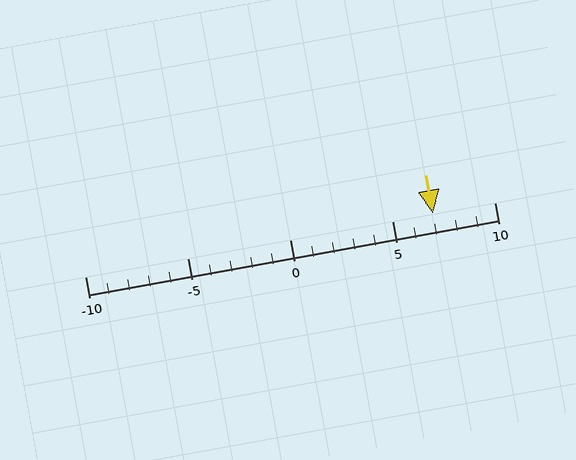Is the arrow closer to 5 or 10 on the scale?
The arrow is closer to 5.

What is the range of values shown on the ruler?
The ruler shows values from -10 to 10.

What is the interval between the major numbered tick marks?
The major tick marks are spaced 5 units apart.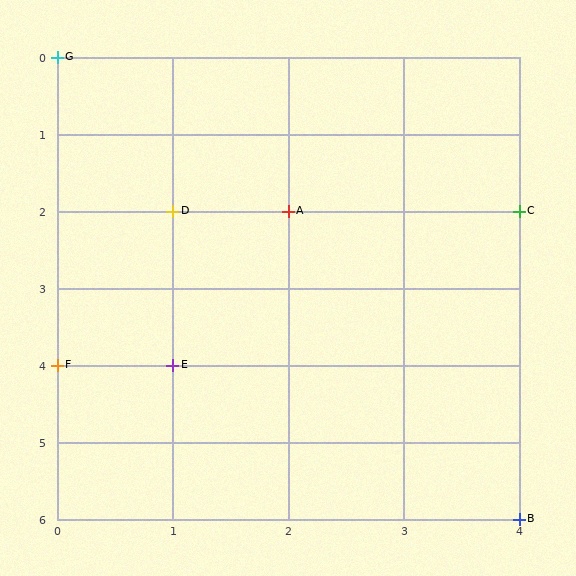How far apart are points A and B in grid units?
Points A and B are 2 columns and 4 rows apart (about 4.5 grid units diagonally).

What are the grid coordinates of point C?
Point C is at grid coordinates (4, 2).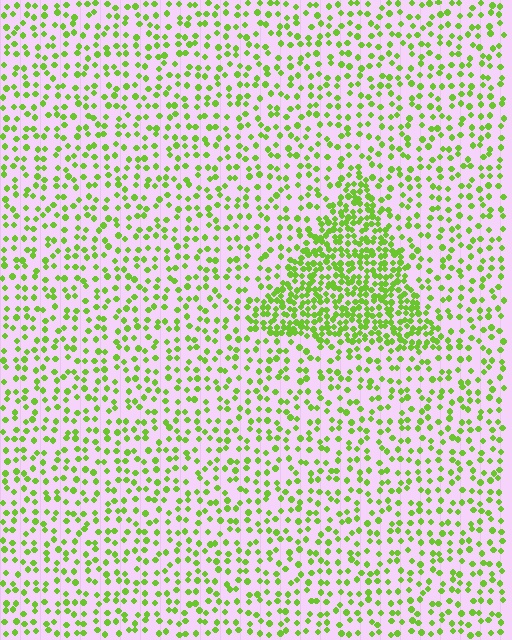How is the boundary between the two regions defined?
The boundary is defined by a change in element density (approximately 2.4x ratio). All elements are the same color, size, and shape.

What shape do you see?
I see a triangle.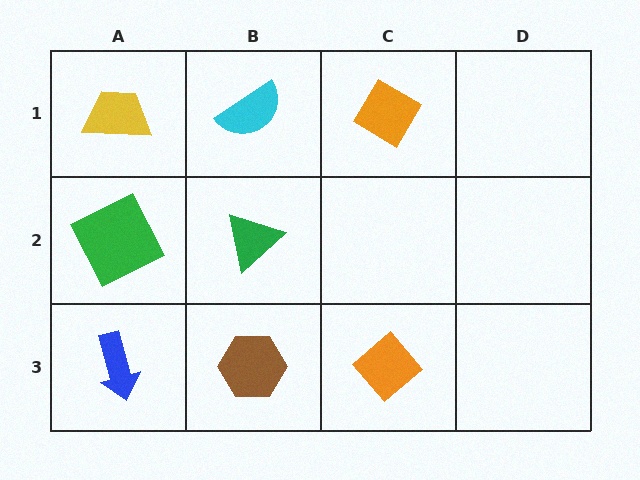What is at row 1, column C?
An orange diamond.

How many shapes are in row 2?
2 shapes.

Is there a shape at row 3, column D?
No, that cell is empty.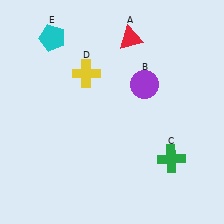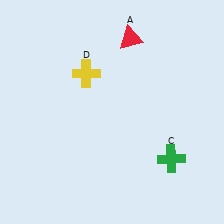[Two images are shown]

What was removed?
The purple circle (B), the cyan pentagon (E) were removed in Image 2.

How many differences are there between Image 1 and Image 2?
There are 2 differences between the two images.